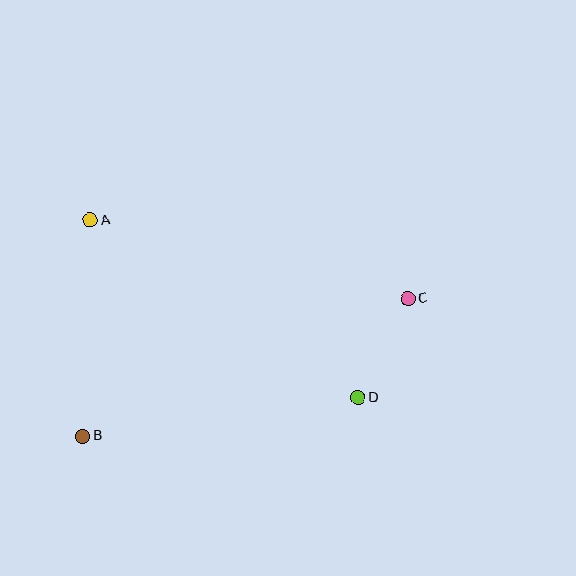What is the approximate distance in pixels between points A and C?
The distance between A and C is approximately 327 pixels.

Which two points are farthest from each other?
Points B and C are farthest from each other.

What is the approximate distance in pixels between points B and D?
The distance between B and D is approximately 278 pixels.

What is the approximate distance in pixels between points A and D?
The distance between A and D is approximately 321 pixels.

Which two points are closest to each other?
Points C and D are closest to each other.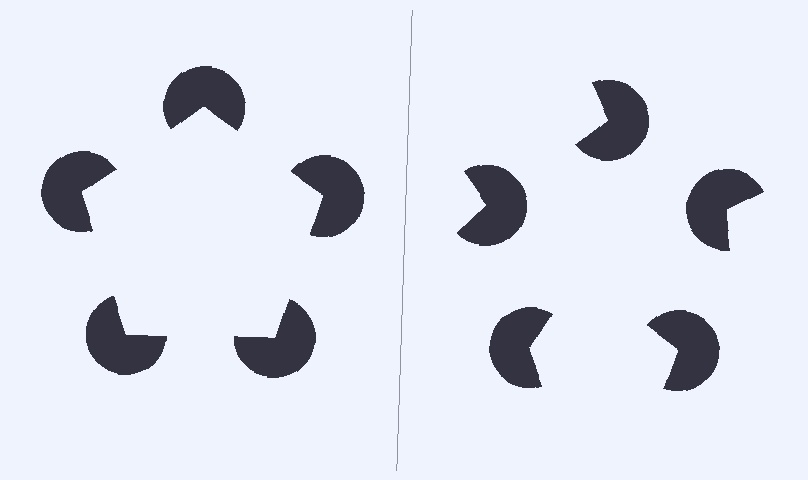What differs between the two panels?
The pac-man discs are positioned identically on both sides; only the wedge orientations differ. On the left they align to a pentagon; on the right they are misaligned.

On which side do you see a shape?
An illusory pentagon appears on the left side. On the right side the wedge cuts are rotated, so no coherent shape forms.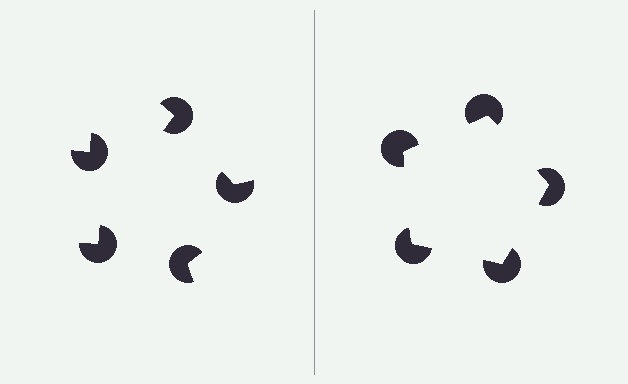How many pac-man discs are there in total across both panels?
10 — 5 on each side.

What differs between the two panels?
The pac-man discs are positioned identically on both sides; only the wedge orientations differ. On the right they align to a pentagon; on the left they are misaligned.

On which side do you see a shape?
An illusory pentagon appears on the right side. On the left side the wedge cuts are rotated, so no coherent shape forms.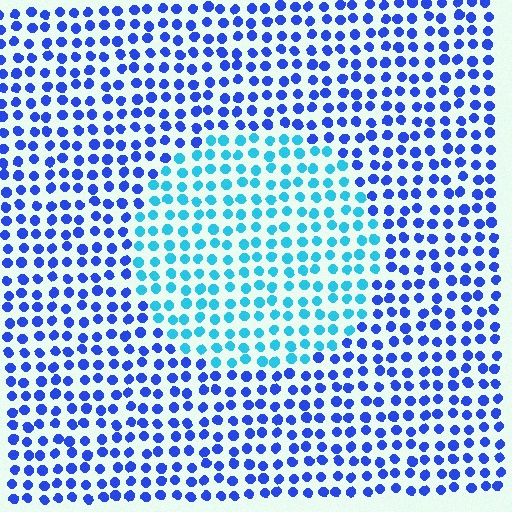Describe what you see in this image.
The image is filled with small blue elements in a uniform arrangement. A circle-shaped region is visible where the elements are tinted to a slightly different hue, forming a subtle color boundary.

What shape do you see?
I see a circle.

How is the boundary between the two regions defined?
The boundary is defined purely by a slight shift in hue (about 41 degrees). Spacing, size, and orientation are identical on both sides.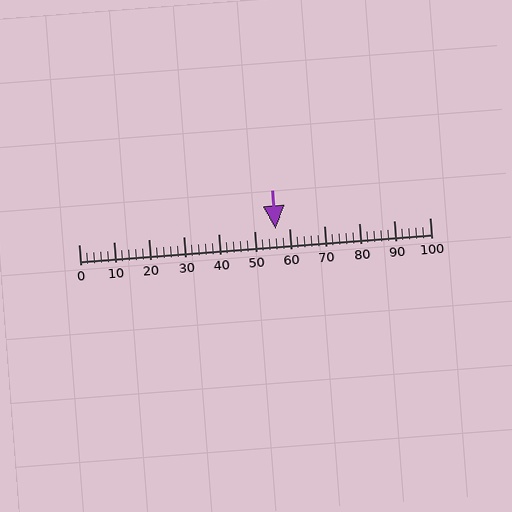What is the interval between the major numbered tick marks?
The major tick marks are spaced 10 units apart.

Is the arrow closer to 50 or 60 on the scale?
The arrow is closer to 60.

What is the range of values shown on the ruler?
The ruler shows values from 0 to 100.